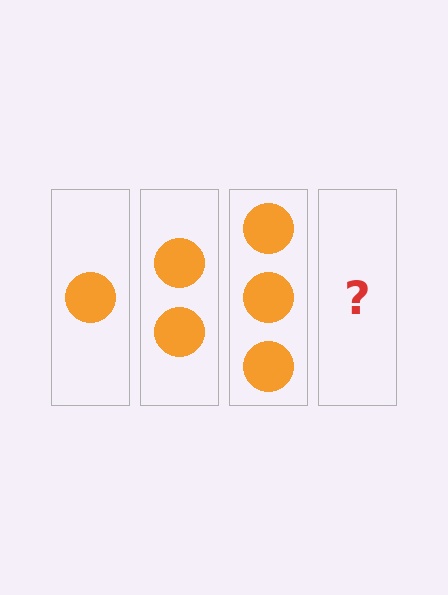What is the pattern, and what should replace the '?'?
The pattern is that each step adds one more circle. The '?' should be 4 circles.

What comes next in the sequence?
The next element should be 4 circles.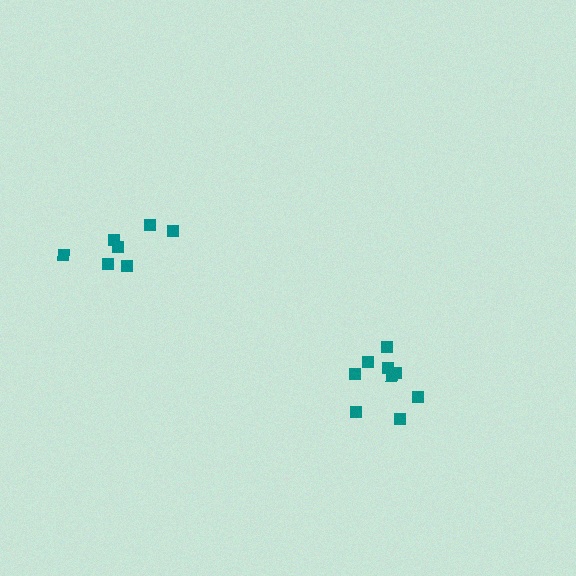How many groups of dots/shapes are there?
There are 2 groups.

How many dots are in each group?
Group 1: 7 dots, Group 2: 9 dots (16 total).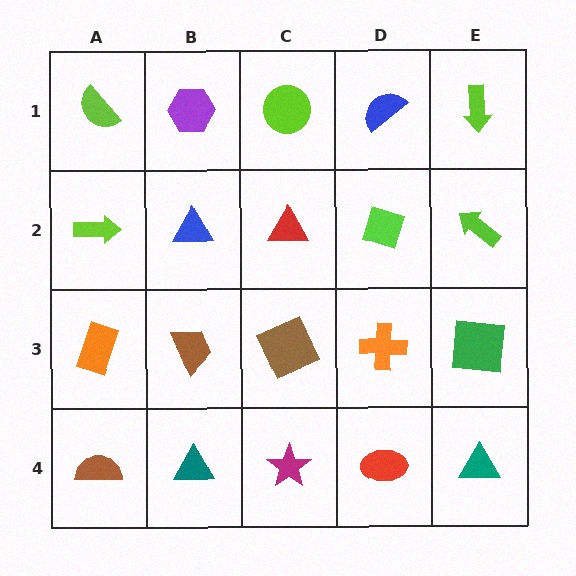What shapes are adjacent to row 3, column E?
A lime arrow (row 2, column E), a teal triangle (row 4, column E), an orange cross (row 3, column D).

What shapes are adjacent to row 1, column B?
A blue triangle (row 2, column B), a lime semicircle (row 1, column A), a lime circle (row 1, column C).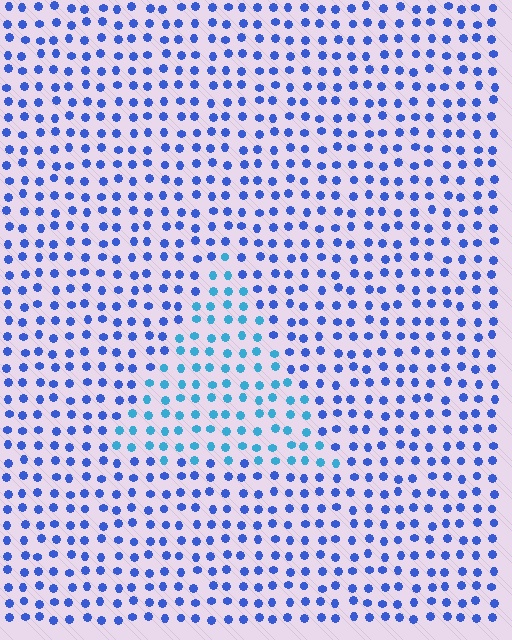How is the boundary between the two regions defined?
The boundary is defined purely by a slight shift in hue (about 32 degrees). Spacing, size, and orientation are identical on both sides.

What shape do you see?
I see a triangle.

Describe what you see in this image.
The image is filled with small blue elements in a uniform arrangement. A triangle-shaped region is visible where the elements are tinted to a slightly different hue, forming a subtle color boundary.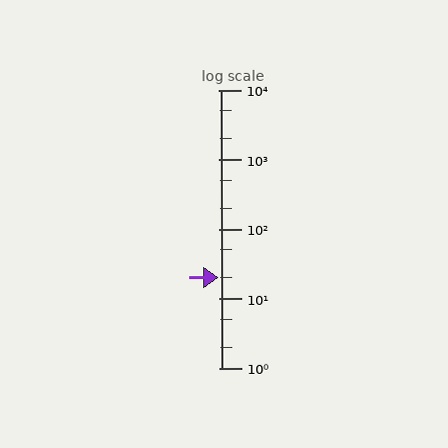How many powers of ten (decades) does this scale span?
The scale spans 4 decades, from 1 to 10000.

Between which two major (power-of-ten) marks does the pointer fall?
The pointer is between 10 and 100.